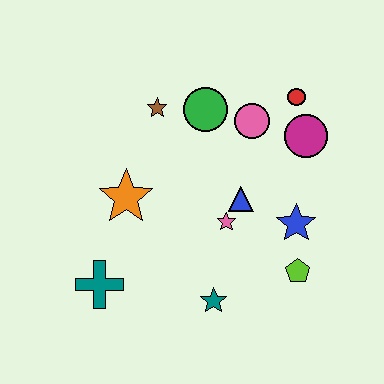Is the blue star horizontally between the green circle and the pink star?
No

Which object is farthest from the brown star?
The lime pentagon is farthest from the brown star.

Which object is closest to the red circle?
The magenta circle is closest to the red circle.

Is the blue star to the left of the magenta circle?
Yes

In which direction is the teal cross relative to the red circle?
The teal cross is to the left of the red circle.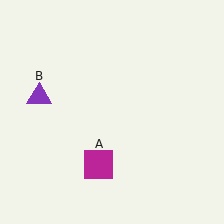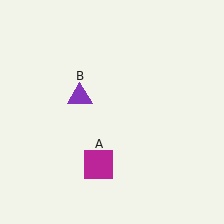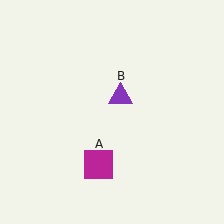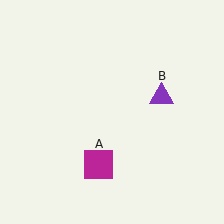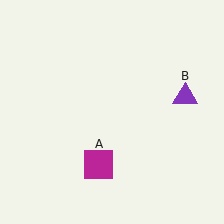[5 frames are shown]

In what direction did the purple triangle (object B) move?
The purple triangle (object B) moved right.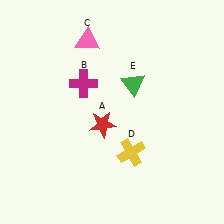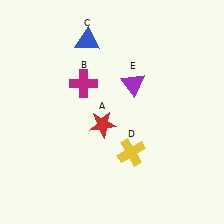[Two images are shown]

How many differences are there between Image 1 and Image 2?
There are 2 differences between the two images.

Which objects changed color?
C changed from pink to blue. E changed from green to purple.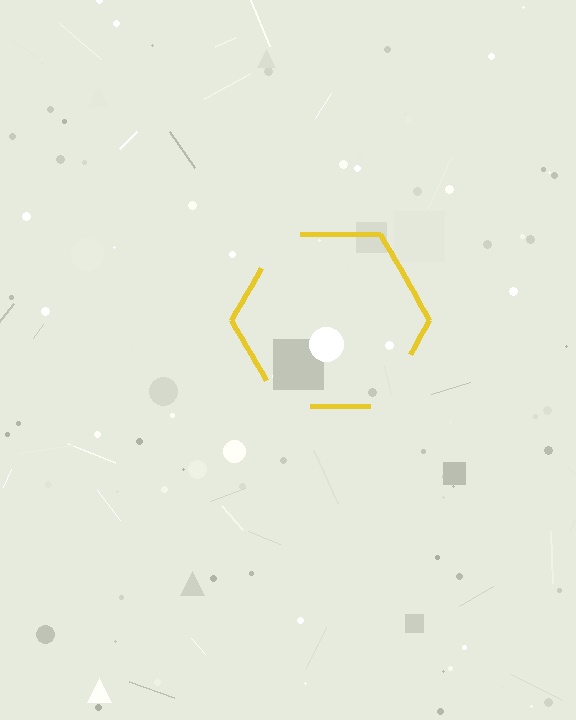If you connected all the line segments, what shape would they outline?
They would outline a hexagon.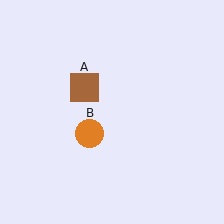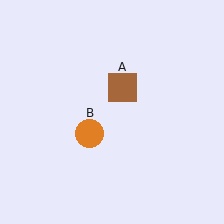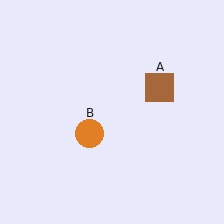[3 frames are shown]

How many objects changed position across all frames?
1 object changed position: brown square (object A).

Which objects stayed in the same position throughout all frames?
Orange circle (object B) remained stationary.